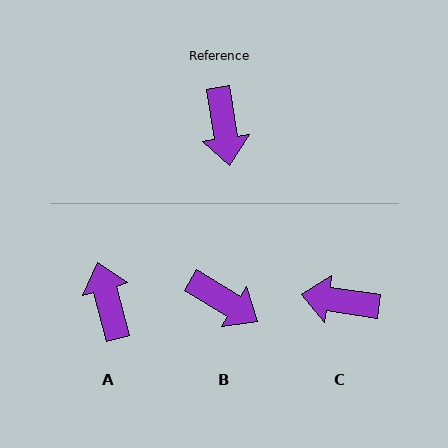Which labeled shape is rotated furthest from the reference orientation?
A, about 173 degrees away.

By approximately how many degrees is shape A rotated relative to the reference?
Approximately 173 degrees clockwise.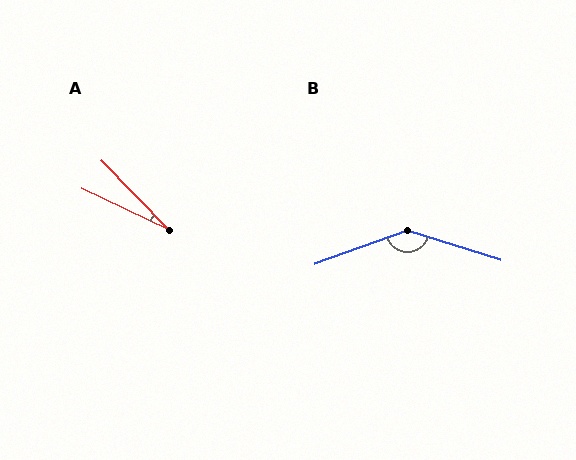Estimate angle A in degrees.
Approximately 20 degrees.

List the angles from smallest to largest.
A (20°), B (143°).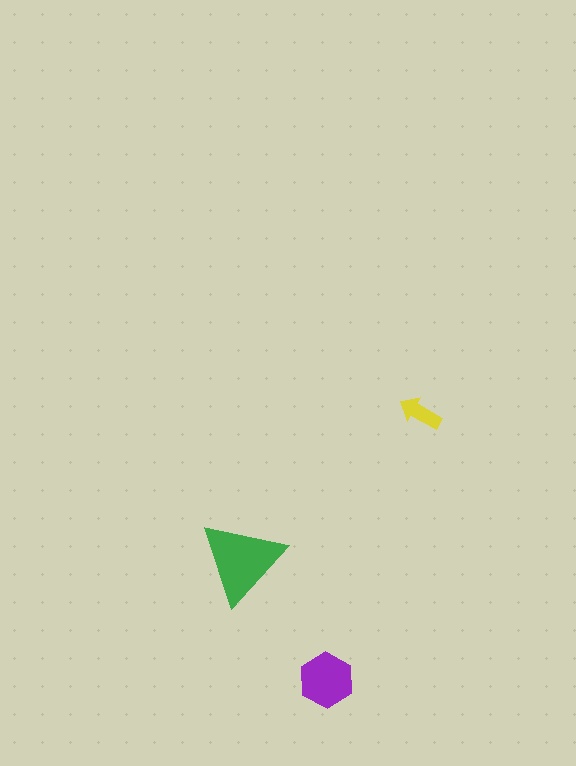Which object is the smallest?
The yellow arrow.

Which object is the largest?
The green triangle.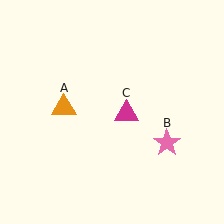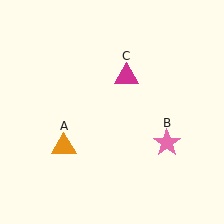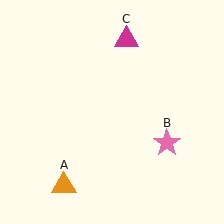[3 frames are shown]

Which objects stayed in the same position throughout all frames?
Pink star (object B) remained stationary.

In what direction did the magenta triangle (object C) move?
The magenta triangle (object C) moved up.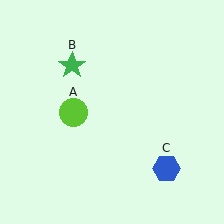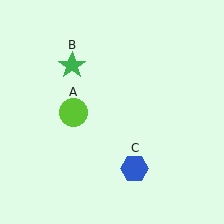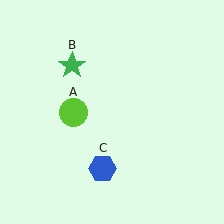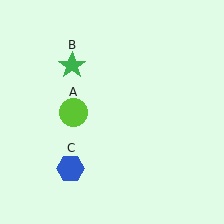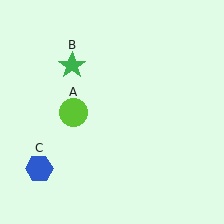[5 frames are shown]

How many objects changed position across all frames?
1 object changed position: blue hexagon (object C).